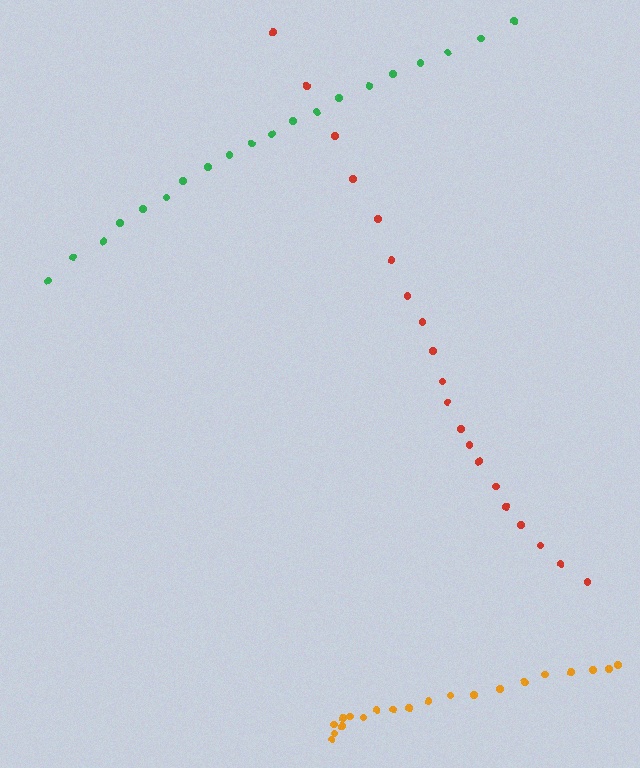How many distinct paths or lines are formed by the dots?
There are 3 distinct paths.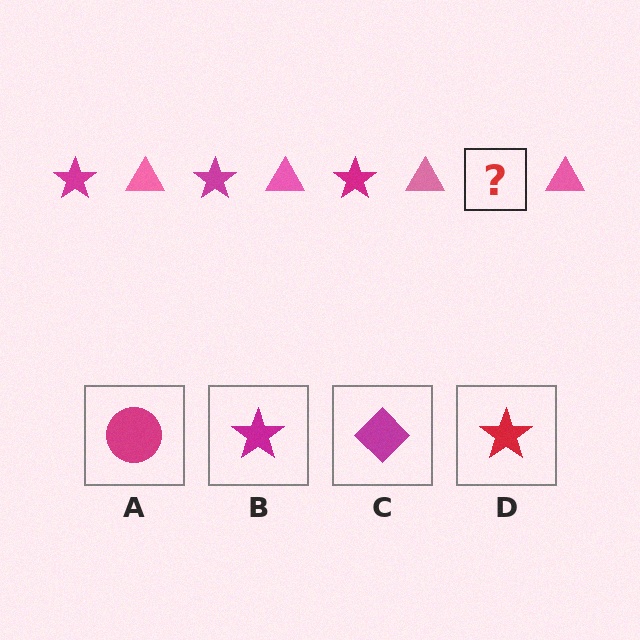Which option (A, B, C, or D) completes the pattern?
B.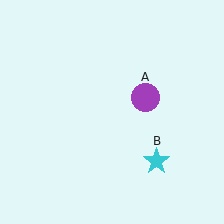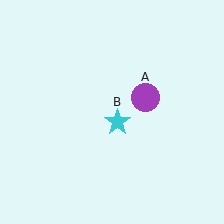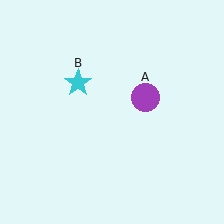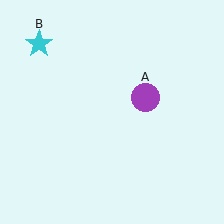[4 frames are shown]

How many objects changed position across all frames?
1 object changed position: cyan star (object B).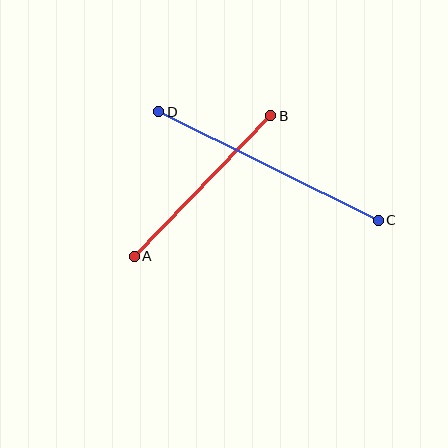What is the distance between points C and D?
The distance is approximately 245 pixels.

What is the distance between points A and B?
The distance is approximately 196 pixels.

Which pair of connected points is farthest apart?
Points C and D are farthest apart.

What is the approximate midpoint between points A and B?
The midpoint is at approximately (203, 186) pixels.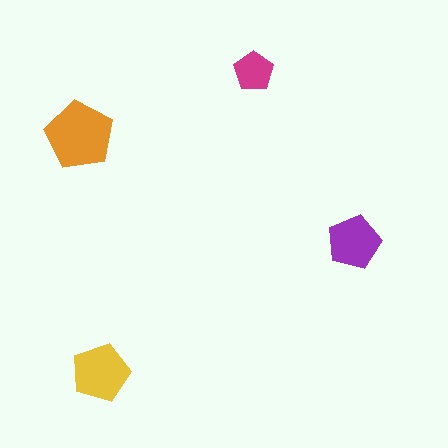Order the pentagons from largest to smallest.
the orange one, the yellow one, the purple one, the magenta one.